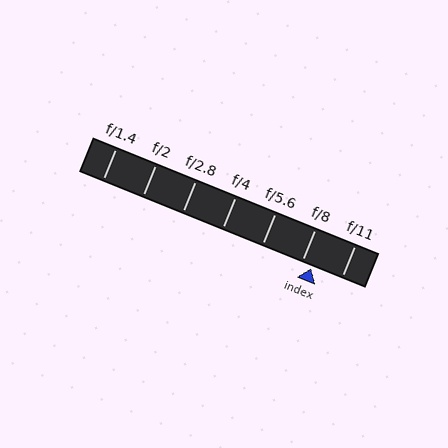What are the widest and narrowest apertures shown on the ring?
The widest aperture shown is f/1.4 and the narrowest is f/11.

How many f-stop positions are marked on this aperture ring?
There are 7 f-stop positions marked.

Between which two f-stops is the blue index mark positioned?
The index mark is between f/8 and f/11.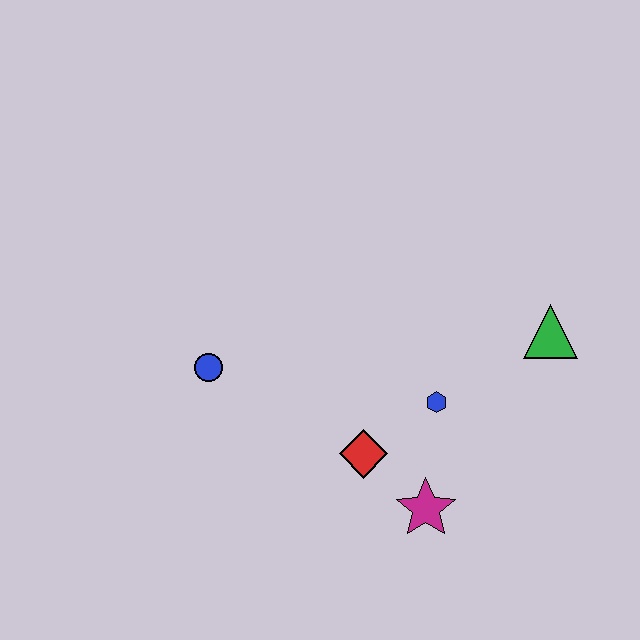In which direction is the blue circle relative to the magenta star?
The blue circle is to the left of the magenta star.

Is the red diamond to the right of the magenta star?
No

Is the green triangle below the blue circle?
No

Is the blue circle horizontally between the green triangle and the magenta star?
No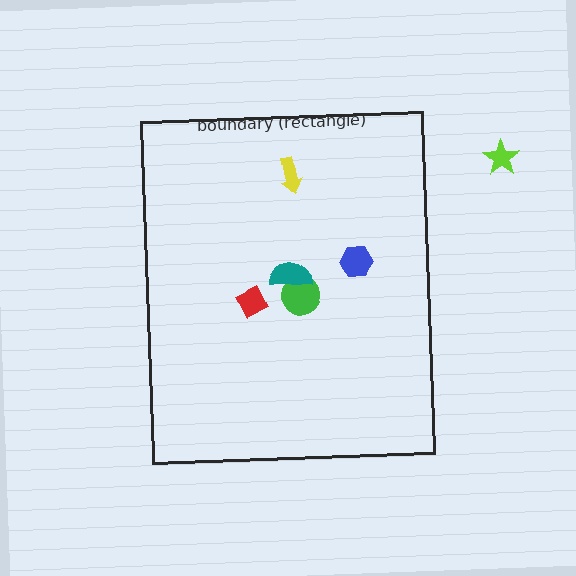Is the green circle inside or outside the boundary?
Inside.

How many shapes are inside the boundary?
5 inside, 1 outside.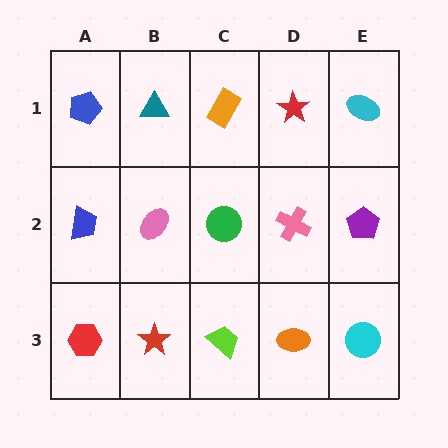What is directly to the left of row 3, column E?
An orange ellipse.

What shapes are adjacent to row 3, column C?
A green circle (row 2, column C), a red star (row 3, column B), an orange ellipse (row 3, column D).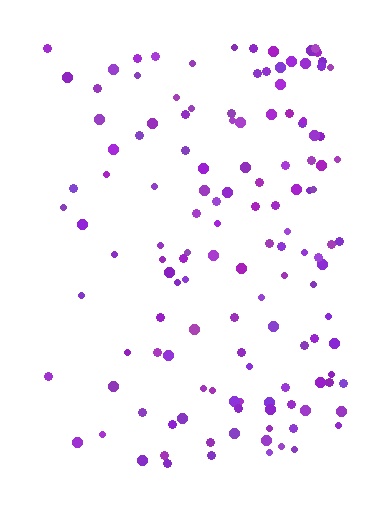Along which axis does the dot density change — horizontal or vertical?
Horizontal.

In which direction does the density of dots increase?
From left to right, with the right side densest.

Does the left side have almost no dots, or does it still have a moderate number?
Still a moderate number, just noticeably fewer than the right.